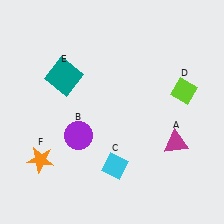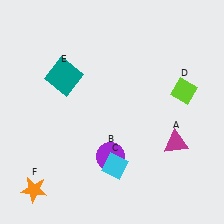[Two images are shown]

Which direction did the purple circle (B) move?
The purple circle (B) moved right.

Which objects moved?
The objects that moved are: the purple circle (B), the orange star (F).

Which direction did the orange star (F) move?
The orange star (F) moved down.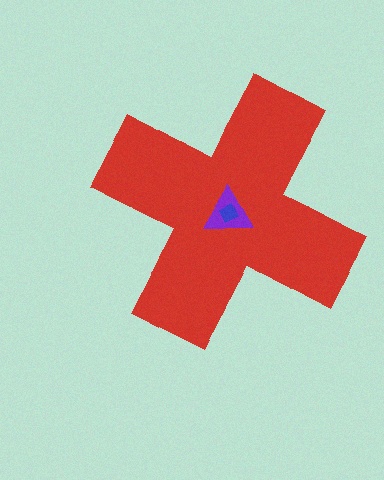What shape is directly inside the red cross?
The purple triangle.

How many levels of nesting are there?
3.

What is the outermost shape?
The red cross.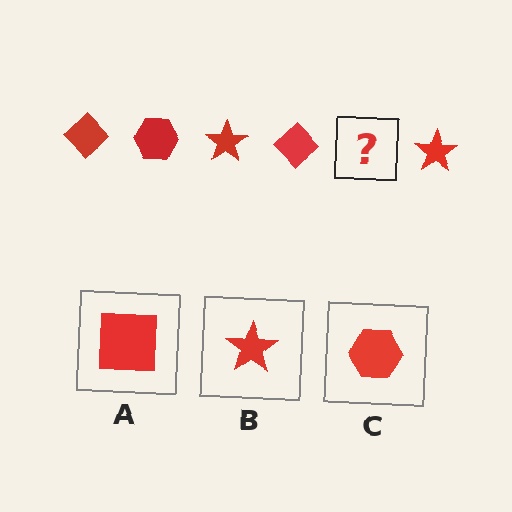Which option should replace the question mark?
Option C.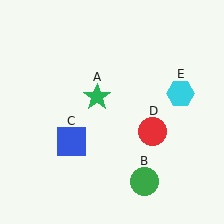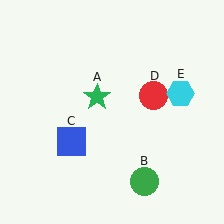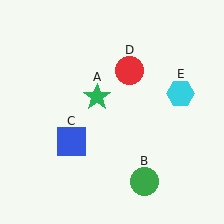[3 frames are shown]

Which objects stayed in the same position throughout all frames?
Green star (object A) and green circle (object B) and blue square (object C) and cyan hexagon (object E) remained stationary.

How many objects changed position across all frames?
1 object changed position: red circle (object D).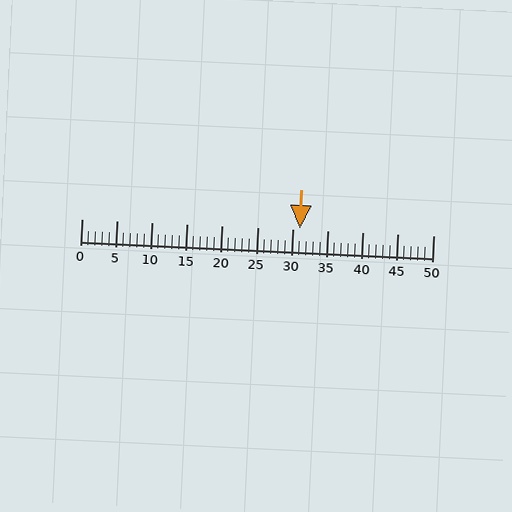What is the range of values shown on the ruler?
The ruler shows values from 0 to 50.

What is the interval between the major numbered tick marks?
The major tick marks are spaced 5 units apart.